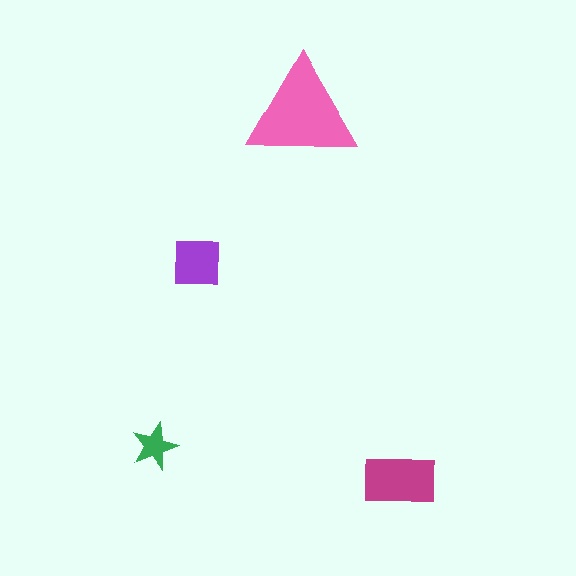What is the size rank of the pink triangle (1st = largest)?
1st.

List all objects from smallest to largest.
The green star, the purple square, the magenta rectangle, the pink triangle.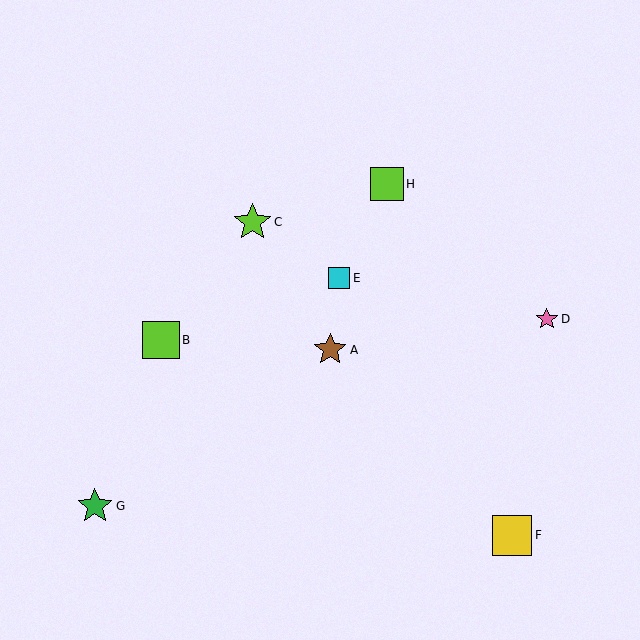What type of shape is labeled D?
Shape D is a pink star.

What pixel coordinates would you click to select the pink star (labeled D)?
Click at (547, 319) to select the pink star D.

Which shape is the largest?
The yellow square (labeled F) is the largest.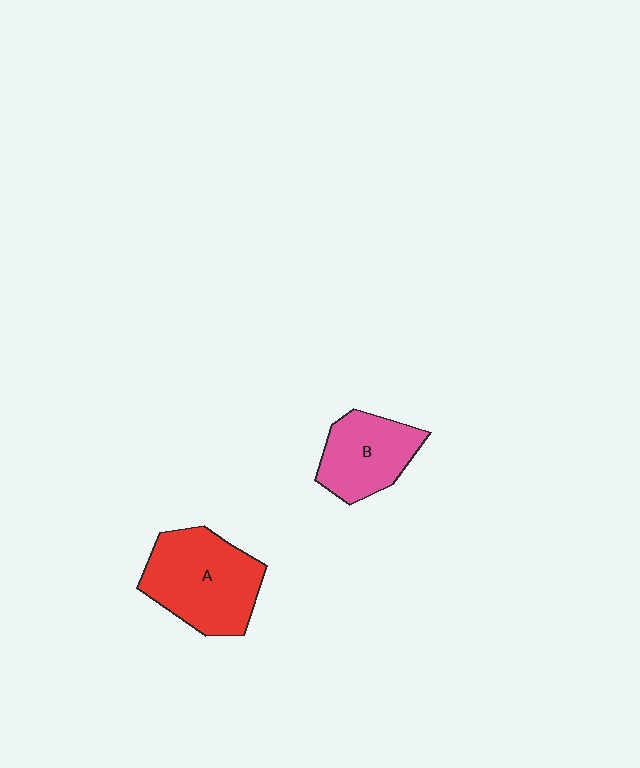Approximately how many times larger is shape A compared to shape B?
Approximately 1.4 times.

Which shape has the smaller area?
Shape B (pink).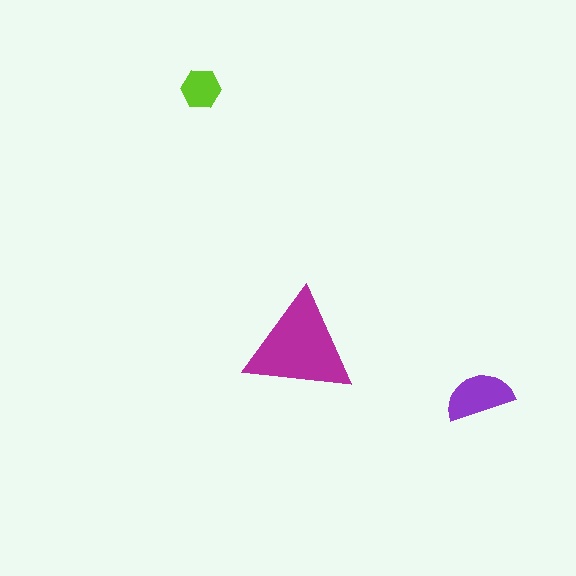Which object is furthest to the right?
The purple semicircle is rightmost.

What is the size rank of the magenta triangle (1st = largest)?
1st.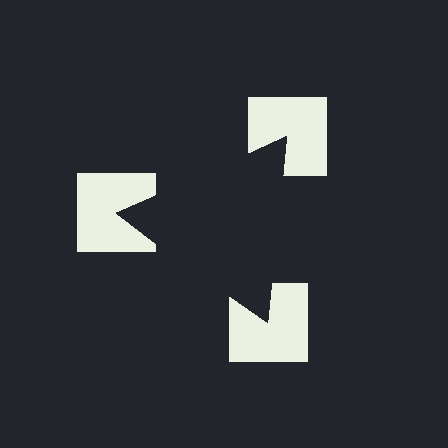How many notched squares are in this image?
There are 3 — one at each vertex of the illusory triangle.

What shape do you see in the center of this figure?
An illusory triangle — its edges are inferred from the aligned wedge cuts in the notched squares, not physically drawn.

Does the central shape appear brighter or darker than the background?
It typically appears slightly darker than the background, even though no actual brightness change is drawn.